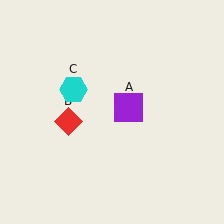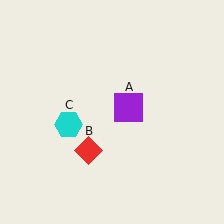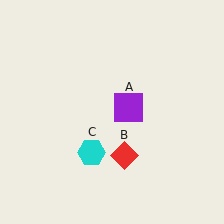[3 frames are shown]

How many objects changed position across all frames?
2 objects changed position: red diamond (object B), cyan hexagon (object C).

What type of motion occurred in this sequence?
The red diamond (object B), cyan hexagon (object C) rotated counterclockwise around the center of the scene.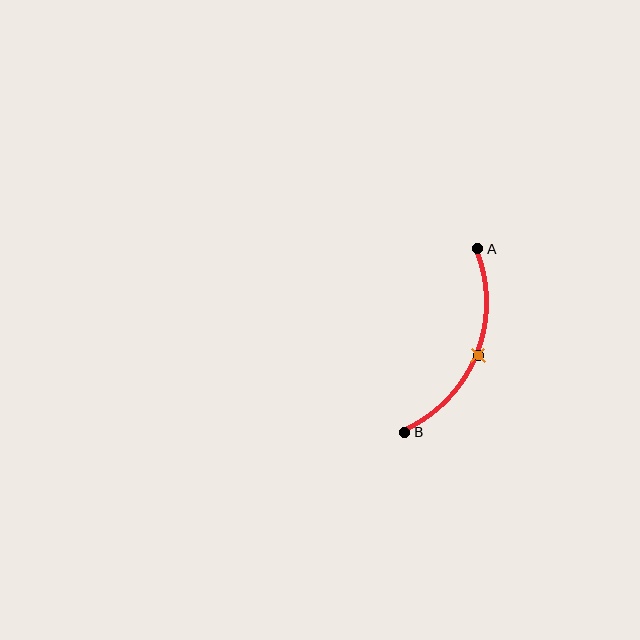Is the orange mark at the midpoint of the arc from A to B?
Yes. The orange mark lies on the arc at equal arc-length from both A and B — it is the arc midpoint.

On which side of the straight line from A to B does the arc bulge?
The arc bulges to the right of the straight line connecting A and B.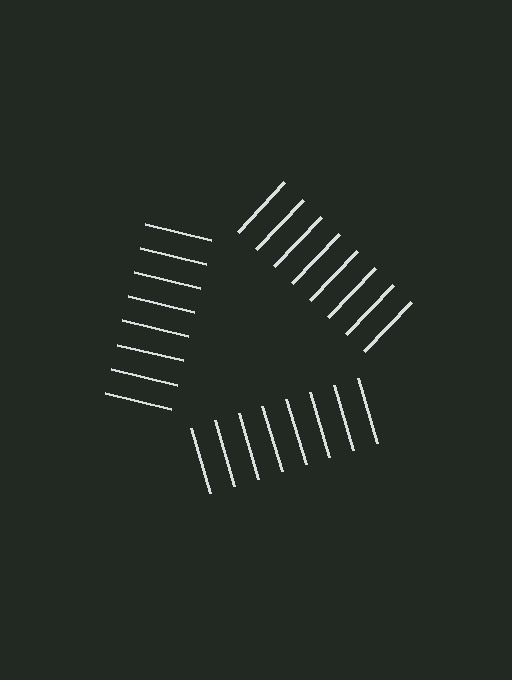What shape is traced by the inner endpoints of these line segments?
An illusory triangle — the line segments terminate on its edges but no continuous stroke is drawn.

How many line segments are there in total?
24 — 8 along each of the 3 edges.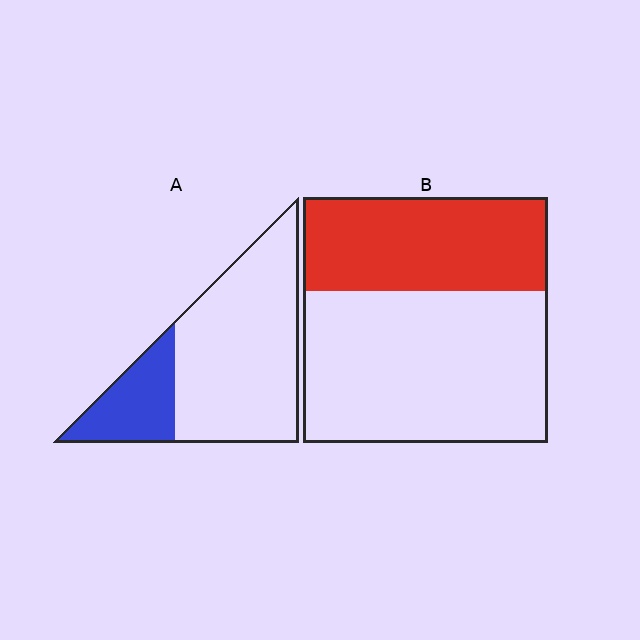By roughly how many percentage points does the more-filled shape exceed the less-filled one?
By roughly 15 percentage points (B over A).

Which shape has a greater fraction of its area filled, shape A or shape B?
Shape B.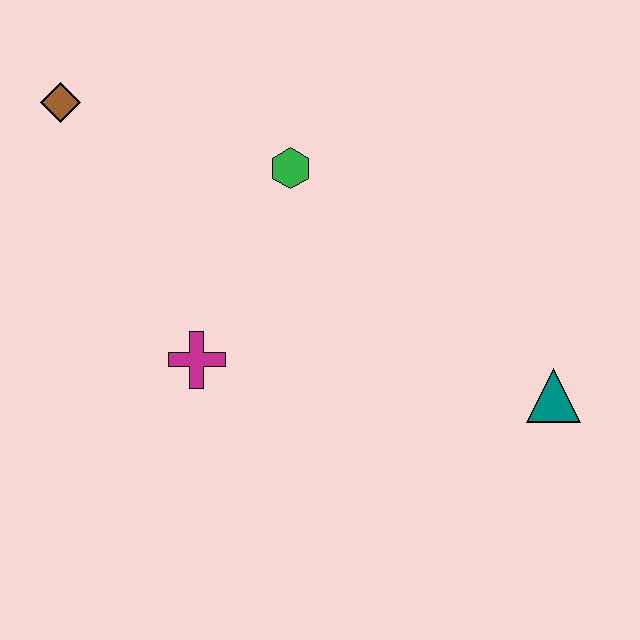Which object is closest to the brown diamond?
The green hexagon is closest to the brown diamond.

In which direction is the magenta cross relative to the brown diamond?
The magenta cross is below the brown diamond.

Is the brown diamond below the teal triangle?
No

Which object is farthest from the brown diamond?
The teal triangle is farthest from the brown diamond.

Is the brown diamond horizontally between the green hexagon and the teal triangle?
No